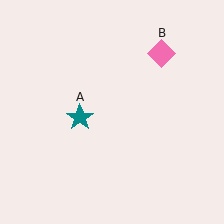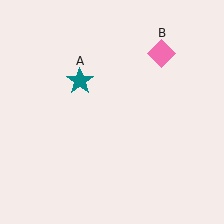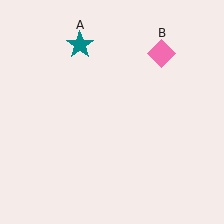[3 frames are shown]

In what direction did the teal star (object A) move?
The teal star (object A) moved up.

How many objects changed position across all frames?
1 object changed position: teal star (object A).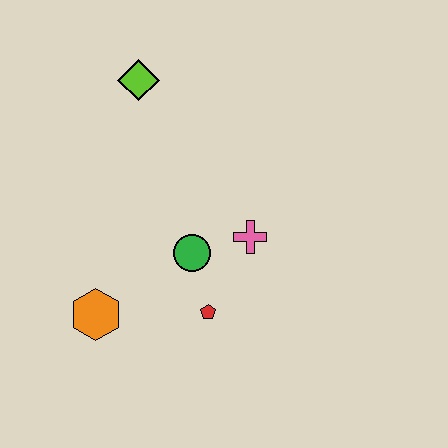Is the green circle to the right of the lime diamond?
Yes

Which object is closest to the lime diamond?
The green circle is closest to the lime diamond.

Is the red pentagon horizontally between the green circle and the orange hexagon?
No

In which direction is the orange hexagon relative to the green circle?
The orange hexagon is to the left of the green circle.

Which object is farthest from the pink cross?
The lime diamond is farthest from the pink cross.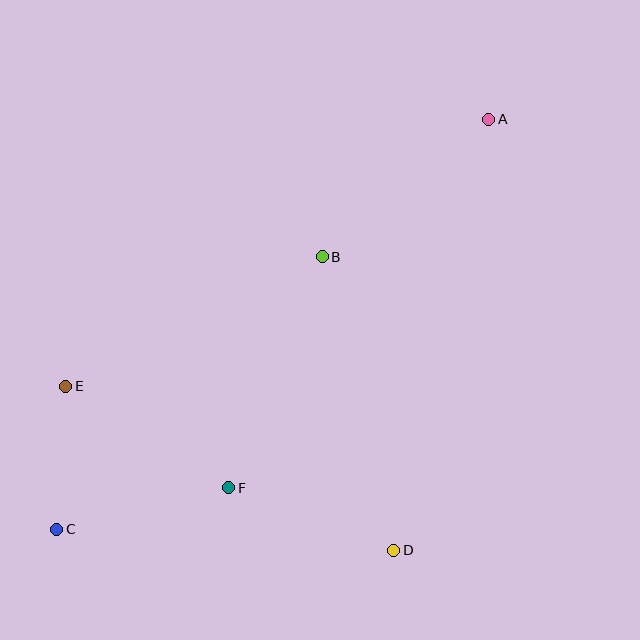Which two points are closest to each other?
Points C and E are closest to each other.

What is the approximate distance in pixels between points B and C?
The distance between B and C is approximately 380 pixels.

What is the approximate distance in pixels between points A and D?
The distance between A and D is approximately 441 pixels.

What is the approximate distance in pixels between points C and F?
The distance between C and F is approximately 177 pixels.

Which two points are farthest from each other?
Points A and C are farthest from each other.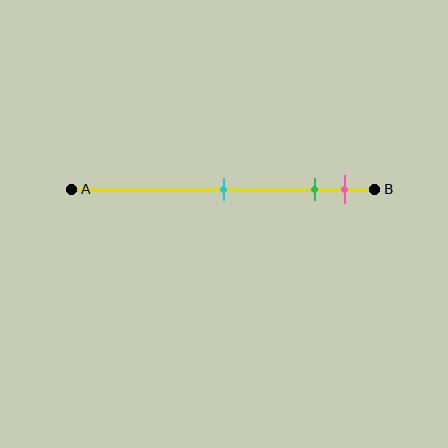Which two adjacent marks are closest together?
The green and pink marks are the closest adjacent pair.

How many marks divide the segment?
There are 3 marks dividing the segment.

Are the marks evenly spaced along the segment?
No, the marks are not evenly spaced.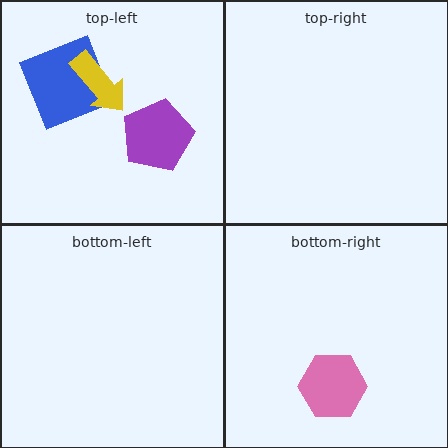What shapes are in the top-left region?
The blue square, the purple pentagon, the yellow arrow.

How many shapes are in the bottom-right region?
1.